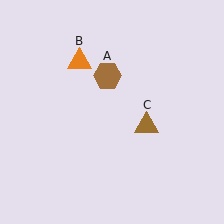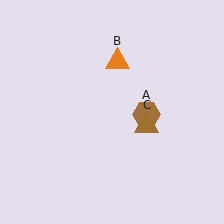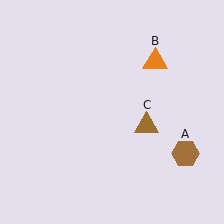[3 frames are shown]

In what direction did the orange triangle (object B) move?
The orange triangle (object B) moved right.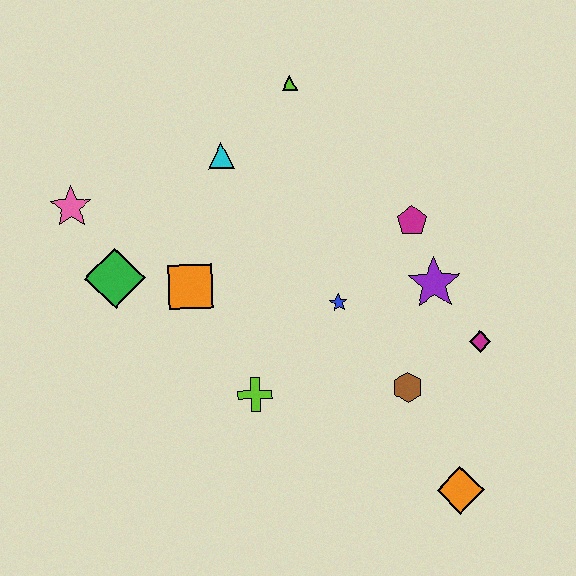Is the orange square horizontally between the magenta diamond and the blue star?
No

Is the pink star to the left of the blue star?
Yes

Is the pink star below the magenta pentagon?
No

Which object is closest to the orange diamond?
The brown hexagon is closest to the orange diamond.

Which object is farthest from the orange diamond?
The pink star is farthest from the orange diamond.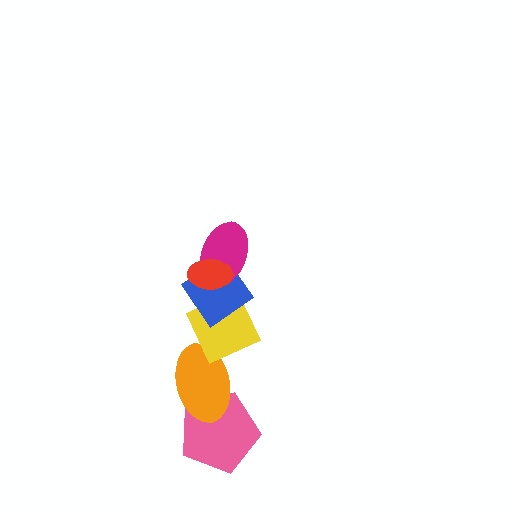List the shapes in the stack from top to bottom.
From top to bottom: the red ellipse, the magenta ellipse, the blue diamond, the yellow diamond, the orange ellipse, the pink pentagon.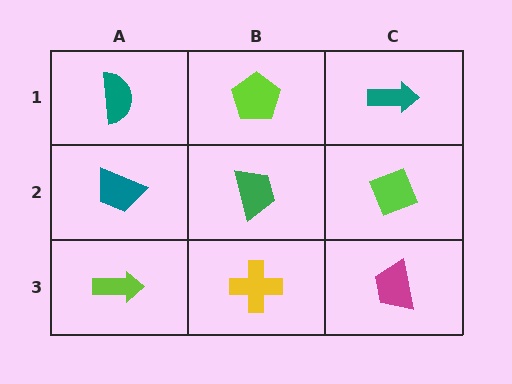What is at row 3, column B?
A yellow cross.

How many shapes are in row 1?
3 shapes.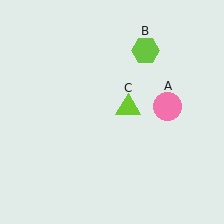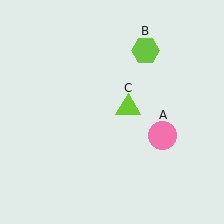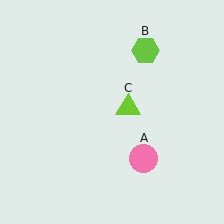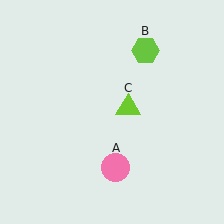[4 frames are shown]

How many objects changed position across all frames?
1 object changed position: pink circle (object A).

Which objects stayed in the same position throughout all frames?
Lime hexagon (object B) and lime triangle (object C) remained stationary.